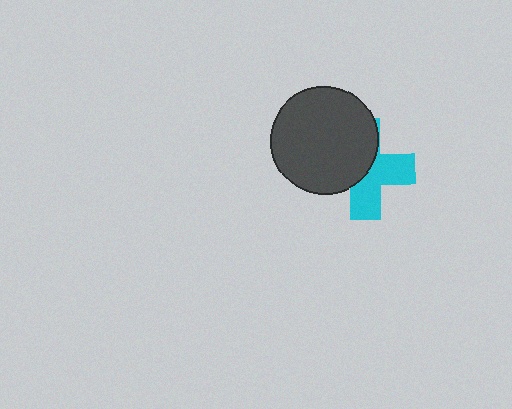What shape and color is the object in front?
The object in front is a dark gray circle.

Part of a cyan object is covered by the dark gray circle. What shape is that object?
It is a cross.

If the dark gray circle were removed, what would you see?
You would see the complete cyan cross.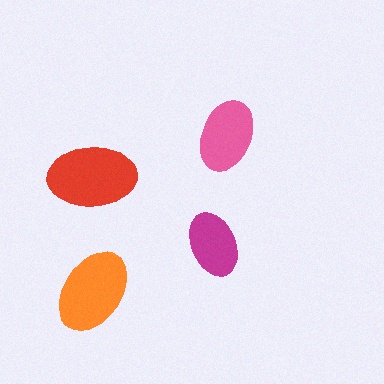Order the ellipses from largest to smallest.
the red one, the orange one, the pink one, the magenta one.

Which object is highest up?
The pink ellipse is topmost.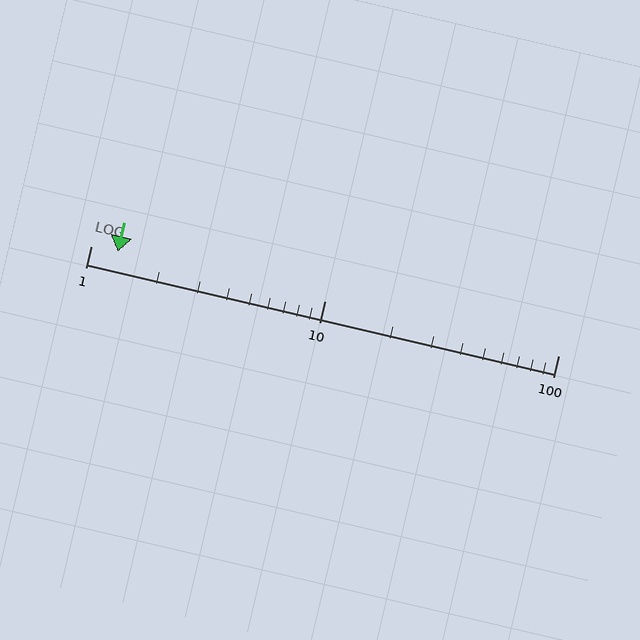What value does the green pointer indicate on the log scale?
The pointer indicates approximately 1.3.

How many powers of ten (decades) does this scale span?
The scale spans 2 decades, from 1 to 100.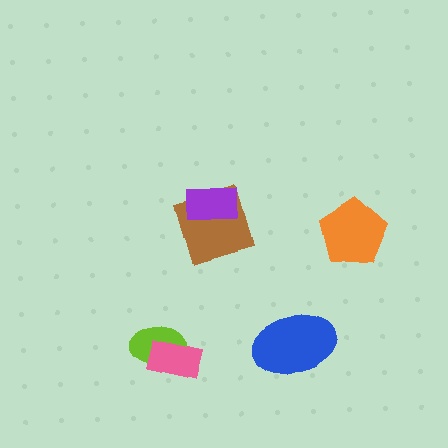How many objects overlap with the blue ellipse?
0 objects overlap with the blue ellipse.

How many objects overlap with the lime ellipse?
1 object overlaps with the lime ellipse.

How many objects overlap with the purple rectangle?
1 object overlaps with the purple rectangle.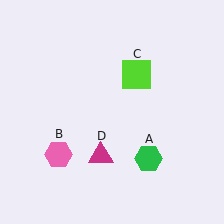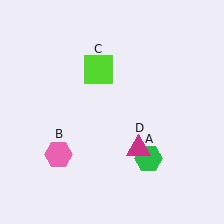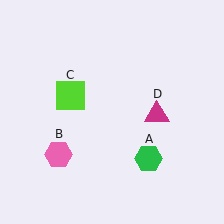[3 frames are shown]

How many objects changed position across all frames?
2 objects changed position: lime square (object C), magenta triangle (object D).